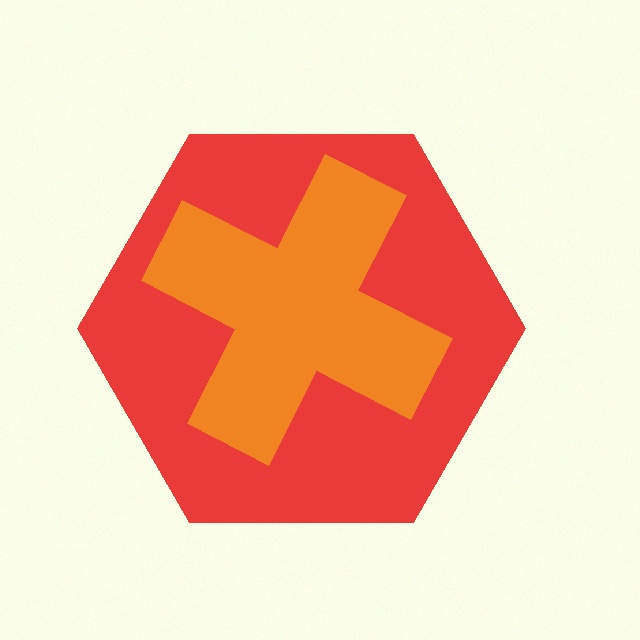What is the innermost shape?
The orange cross.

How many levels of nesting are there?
2.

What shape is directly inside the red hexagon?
The orange cross.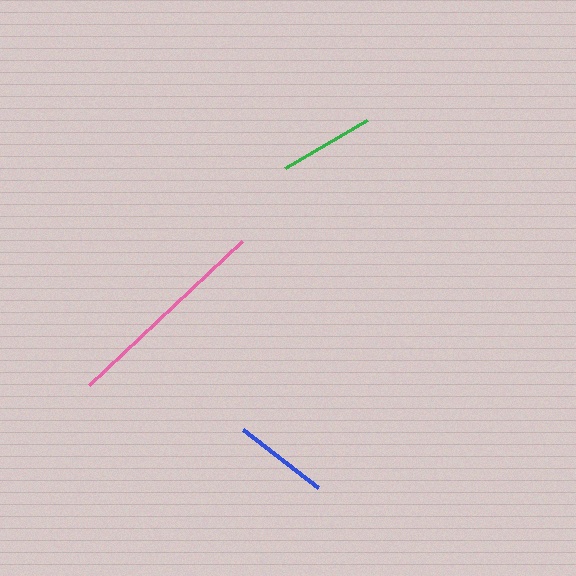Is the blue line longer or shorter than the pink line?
The pink line is longer than the blue line.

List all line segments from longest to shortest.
From longest to shortest: pink, green, blue.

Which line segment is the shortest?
The blue line is the shortest at approximately 95 pixels.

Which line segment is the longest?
The pink line is the longest at approximately 211 pixels.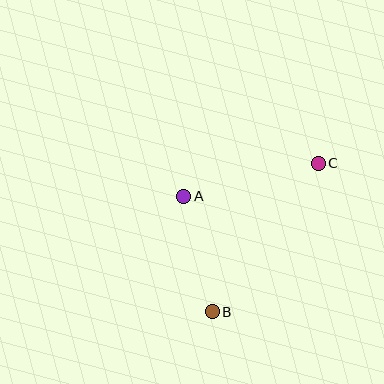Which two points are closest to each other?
Points A and B are closest to each other.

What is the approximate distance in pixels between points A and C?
The distance between A and C is approximately 138 pixels.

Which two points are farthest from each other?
Points B and C are farthest from each other.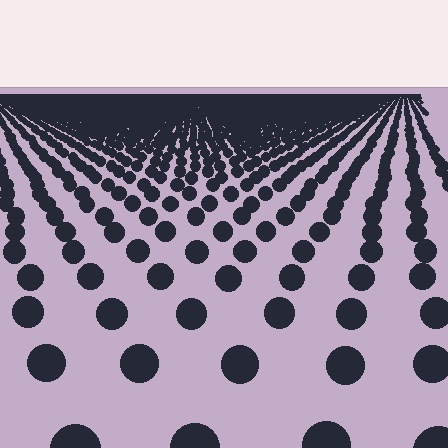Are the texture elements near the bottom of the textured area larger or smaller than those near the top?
Larger. Near the bottom, elements are closer to the viewer and appear at a bigger on-screen size.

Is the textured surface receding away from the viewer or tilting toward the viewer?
The surface is receding away from the viewer. Texture elements get smaller and denser toward the top.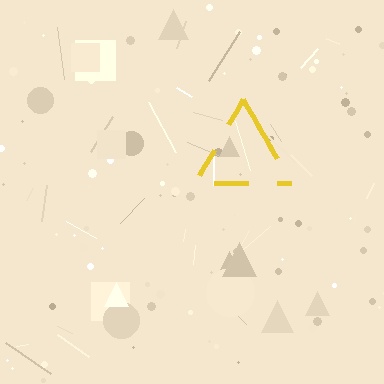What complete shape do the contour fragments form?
The contour fragments form a triangle.